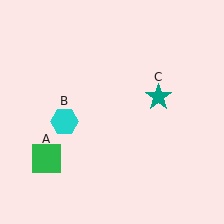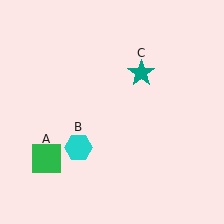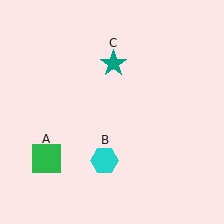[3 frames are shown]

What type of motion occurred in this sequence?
The cyan hexagon (object B), teal star (object C) rotated counterclockwise around the center of the scene.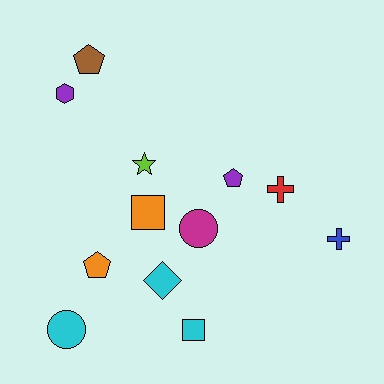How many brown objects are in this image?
There is 1 brown object.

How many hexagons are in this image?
There is 1 hexagon.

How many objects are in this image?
There are 12 objects.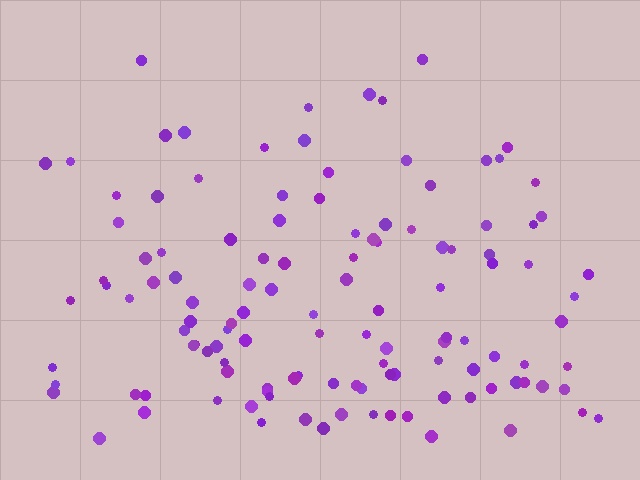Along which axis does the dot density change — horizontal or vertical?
Vertical.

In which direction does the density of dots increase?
From top to bottom, with the bottom side densest.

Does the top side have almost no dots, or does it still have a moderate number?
Still a moderate number, just noticeably fewer than the bottom.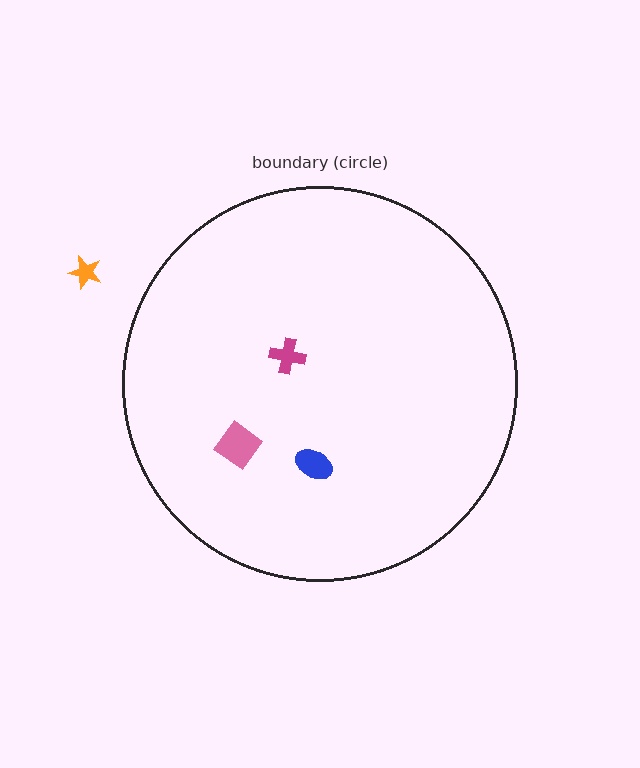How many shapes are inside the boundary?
3 inside, 1 outside.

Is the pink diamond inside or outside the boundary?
Inside.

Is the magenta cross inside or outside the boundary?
Inside.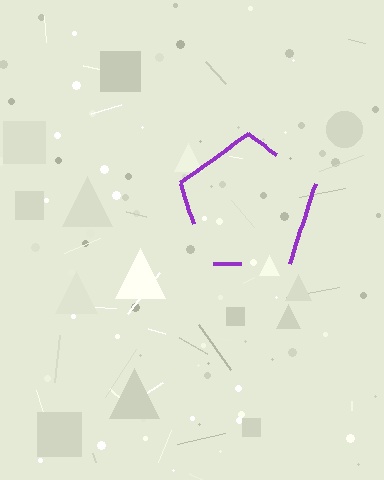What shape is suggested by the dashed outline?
The dashed outline suggests a pentagon.